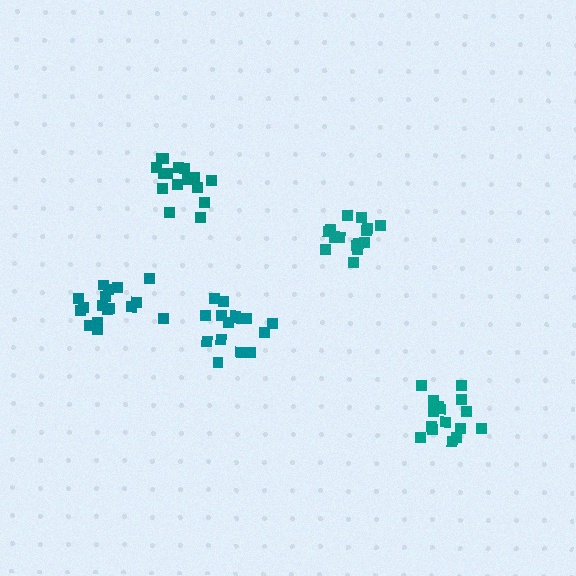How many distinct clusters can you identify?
There are 5 distinct clusters.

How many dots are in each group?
Group 1: 17 dots, Group 2: 16 dots, Group 3: 15 dots, Group 4: 17 dots, Group 5: 15 dots (80 total).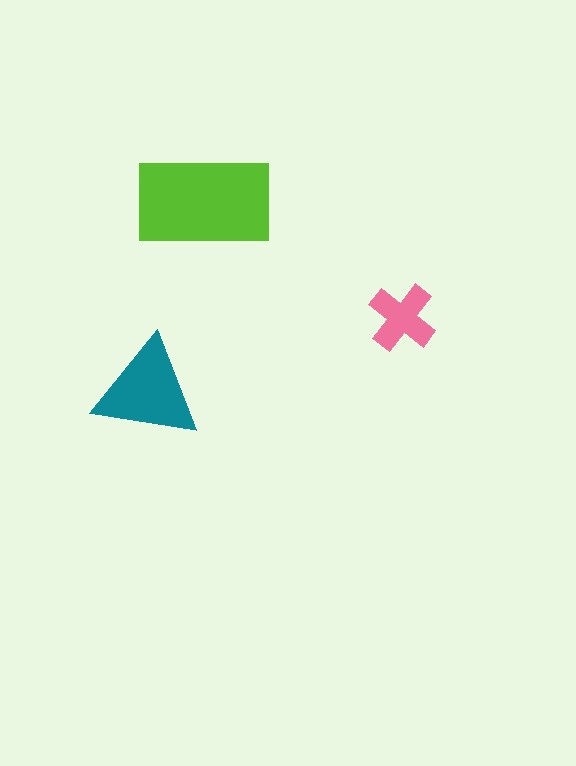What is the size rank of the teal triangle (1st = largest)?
2nd.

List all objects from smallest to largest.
The pink cross, the teal triangle, the lime rectangle.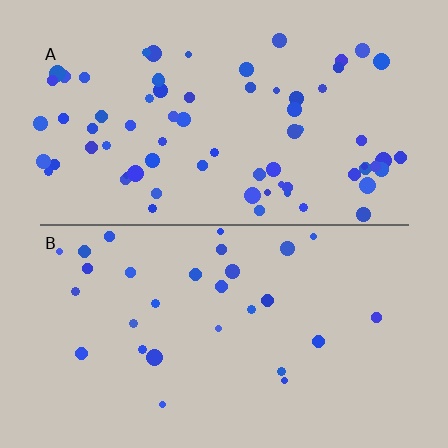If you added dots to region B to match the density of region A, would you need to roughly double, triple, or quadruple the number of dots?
Approximately double.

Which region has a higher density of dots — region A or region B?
A (the top).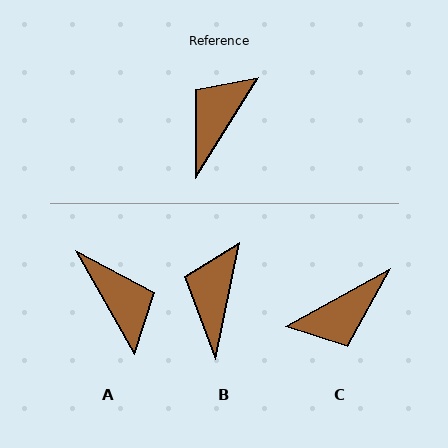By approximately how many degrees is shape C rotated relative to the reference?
Approximately 151 degrees counter-clockwise.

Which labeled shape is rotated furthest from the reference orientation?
C, about 151 degrees away.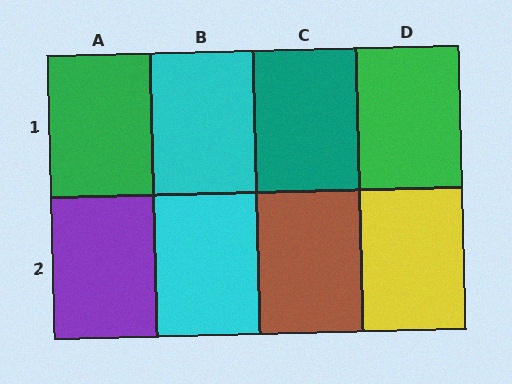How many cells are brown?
1 cell is brown.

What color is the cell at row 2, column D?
Yellow.